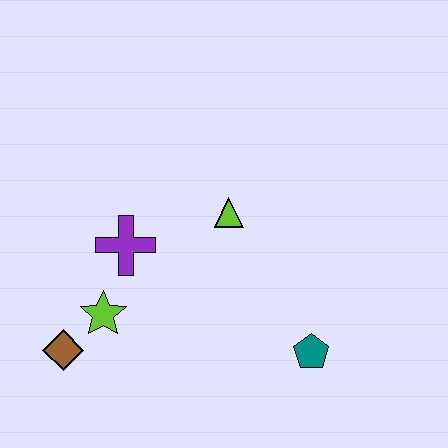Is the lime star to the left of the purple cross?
Yes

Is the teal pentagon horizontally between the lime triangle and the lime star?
No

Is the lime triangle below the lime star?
No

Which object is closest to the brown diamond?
The lime star is closest to the brown diamond.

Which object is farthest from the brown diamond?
The teal pentagon is farthest from the brown diamond.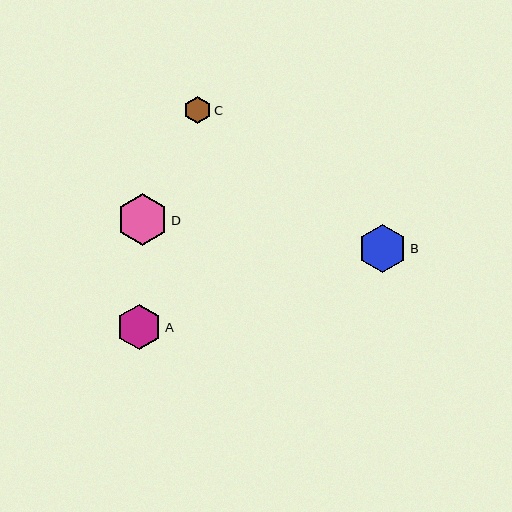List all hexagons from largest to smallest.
From largest to smallest: D, B, A, C.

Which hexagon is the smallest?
Hexagon C is the smallest with a size of approximately 27 pixels.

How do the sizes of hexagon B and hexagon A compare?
Hexagon B and hexagon A are approximately the same size.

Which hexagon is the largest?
Hexagon D is the largest with a size of approximately 51 pixels.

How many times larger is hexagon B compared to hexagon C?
Hexagon B is approximately 1.8 times the size of hexagon C.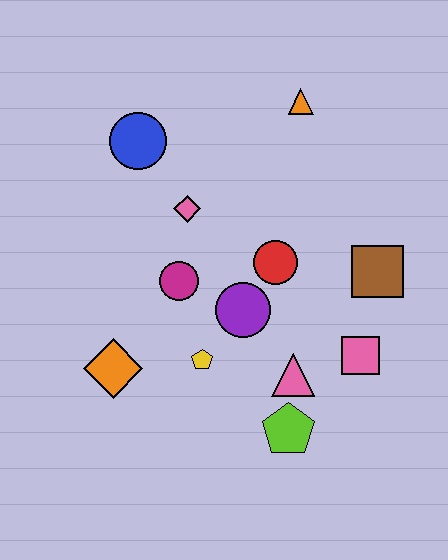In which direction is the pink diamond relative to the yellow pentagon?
The pink diamond is above the yellow pentagon.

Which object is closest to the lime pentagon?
The pink triangle is closest to the lime pentagon.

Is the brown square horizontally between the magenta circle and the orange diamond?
No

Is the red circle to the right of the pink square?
No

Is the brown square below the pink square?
No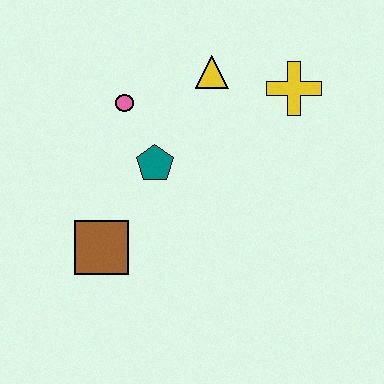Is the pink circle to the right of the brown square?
Yes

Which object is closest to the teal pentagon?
The pink circle is closest to the teal pentagon.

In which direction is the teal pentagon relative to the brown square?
The teal pentagon is above the brown square.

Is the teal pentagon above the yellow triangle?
No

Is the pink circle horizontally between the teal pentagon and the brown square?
Yes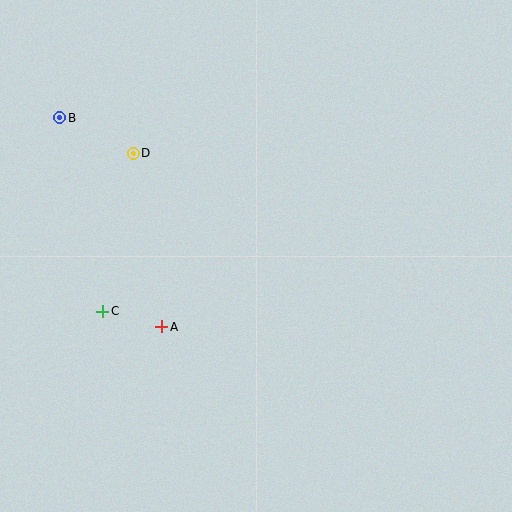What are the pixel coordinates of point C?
Point C is at (103, 311).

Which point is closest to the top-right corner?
Point D is closest to the top-right corner.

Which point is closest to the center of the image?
Point A at (162, 327) is closest to the center.